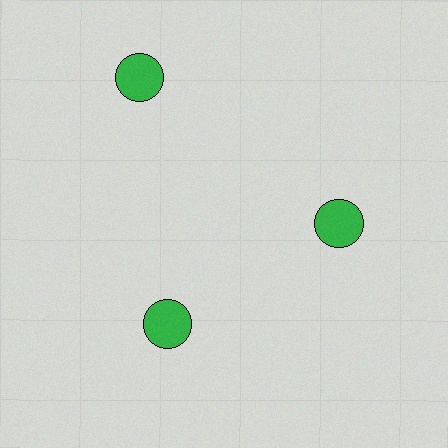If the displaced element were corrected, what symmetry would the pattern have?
It would have 3-fold rotational symmetry — the pattern would map onto itself every 120 degrees.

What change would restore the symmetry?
The symmetry would be restored by moving it inward, back onto the ring so that all 3 circles sit at equal angles and equal distance from the center.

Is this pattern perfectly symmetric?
No. The 3 green circles are arranged in a ring, but one element near the 11 o'clock position is pushed outward from the center, breaking the 3-fold rotational symmetry.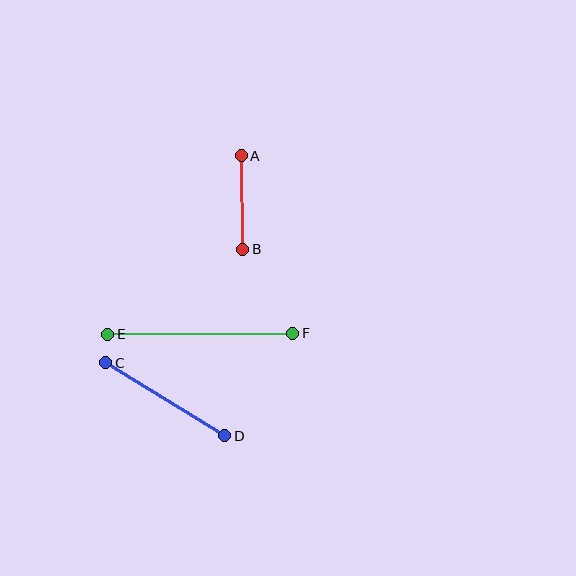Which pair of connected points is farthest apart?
Points E and F are farthest apart.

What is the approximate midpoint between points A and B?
The midpoint is at approximately (242, 203) pixels.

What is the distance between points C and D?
The distance is approximately 140 pixels.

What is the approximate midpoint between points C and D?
The midpoint is at approximately (165, 399) pixels.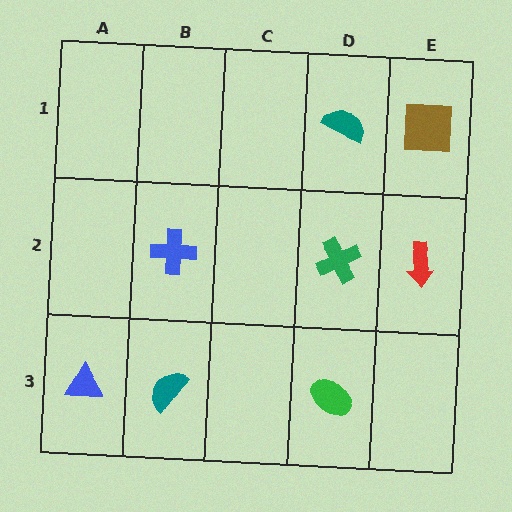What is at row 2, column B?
A blue cross.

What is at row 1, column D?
A teal semicircle.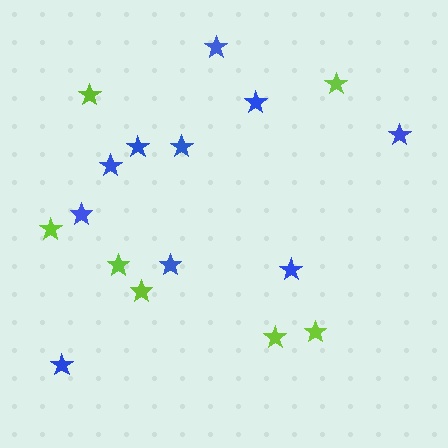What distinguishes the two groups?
There are 2 groups: one group of blue stars (10) and one group of lime stars (7).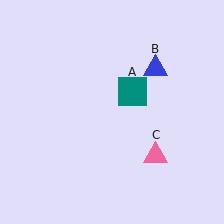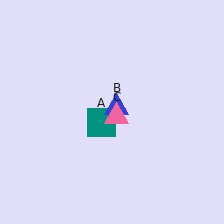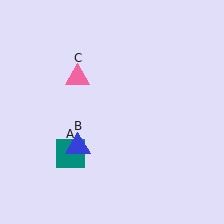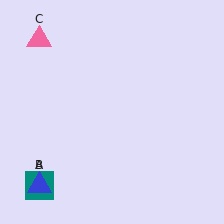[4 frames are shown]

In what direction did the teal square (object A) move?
The teal square (object A) moved down and to the left.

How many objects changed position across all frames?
3 objects changed position: teal square (object A), blue triangle (object B), pink triangle (object C).